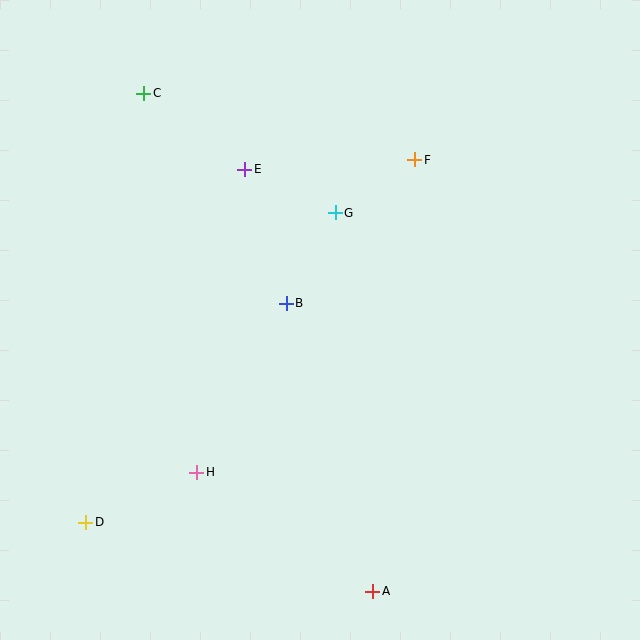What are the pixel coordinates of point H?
Point H is at (197, 472).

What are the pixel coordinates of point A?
Point A is at (373, 591).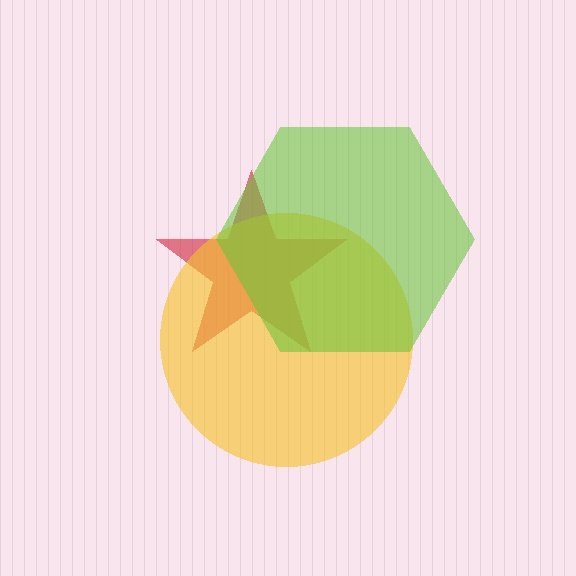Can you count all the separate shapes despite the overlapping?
Yes, there are 3 separate shapes.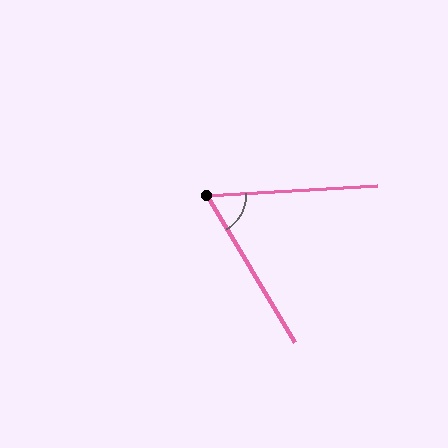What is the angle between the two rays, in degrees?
Approximately 62 degrees.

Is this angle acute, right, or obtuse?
It is acute.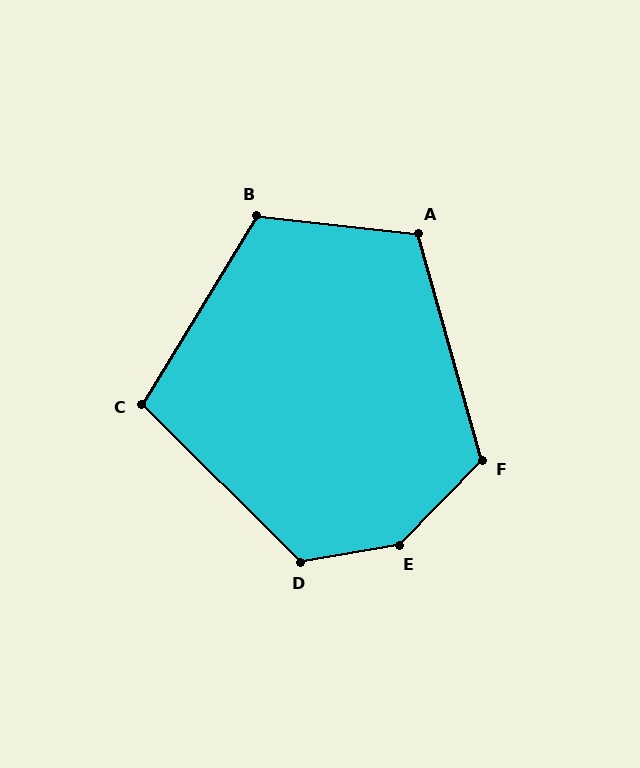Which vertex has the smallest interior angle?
C, at approximately 103 degrees.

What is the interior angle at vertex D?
Approximately 125 degrees (obtuse).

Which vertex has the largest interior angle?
E, at approximately 145 degrees.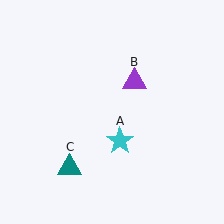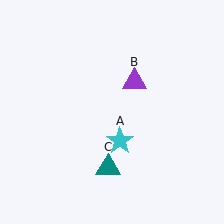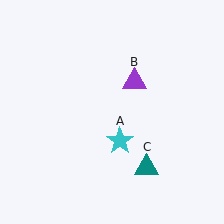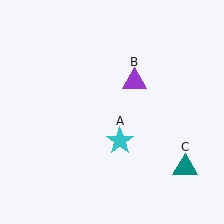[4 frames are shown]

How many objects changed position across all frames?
1 object changed position: teal triangle (object C).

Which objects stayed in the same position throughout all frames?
Cyan star (object A) and purple triangle (object B) remained stationary.